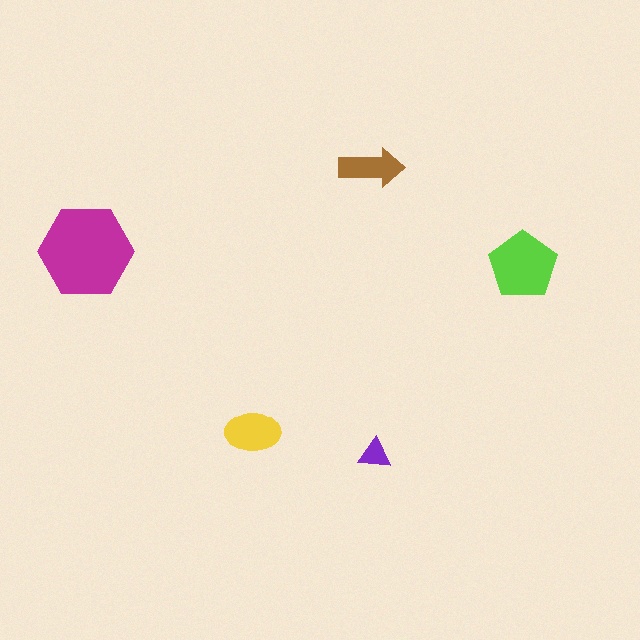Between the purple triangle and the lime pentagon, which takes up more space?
The lime pentagon.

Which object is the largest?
The magenta hexagon.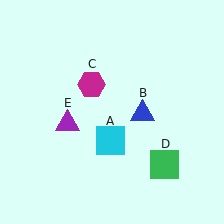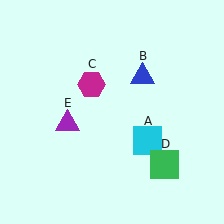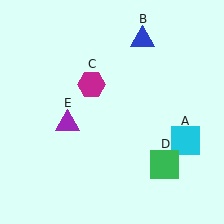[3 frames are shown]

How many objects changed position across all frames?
2 objects changed position: cyan square (object A), blue triangle (object B).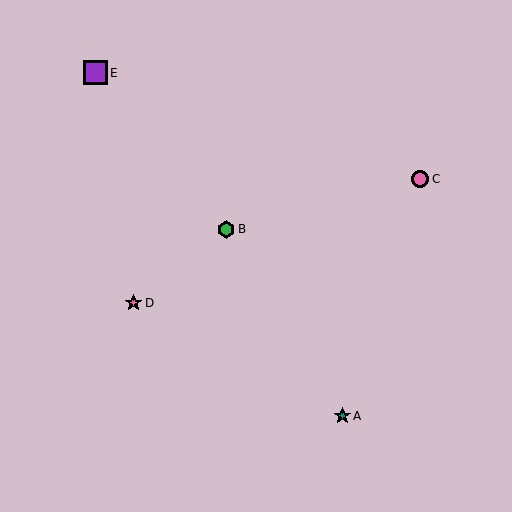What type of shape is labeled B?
Shape B is a green hexagon.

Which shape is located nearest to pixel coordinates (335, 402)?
The teal star (labeled A) at (342, 416) is nearest to that location.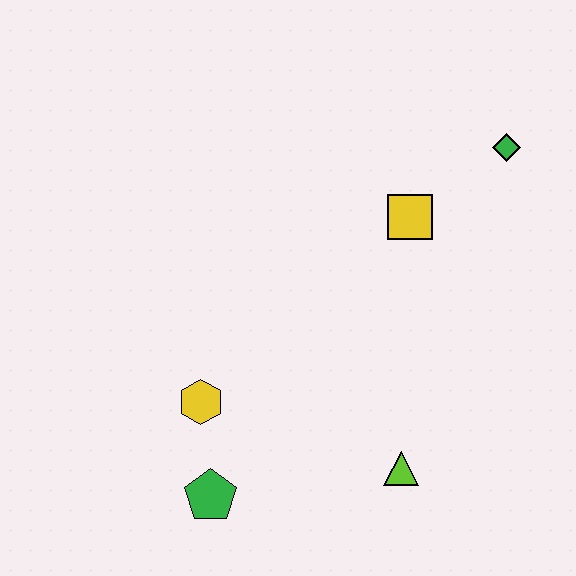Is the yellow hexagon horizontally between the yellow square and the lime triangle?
No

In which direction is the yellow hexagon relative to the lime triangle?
The yellow hexagon is to the left of the lime triangle.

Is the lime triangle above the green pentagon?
Yes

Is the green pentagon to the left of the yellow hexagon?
No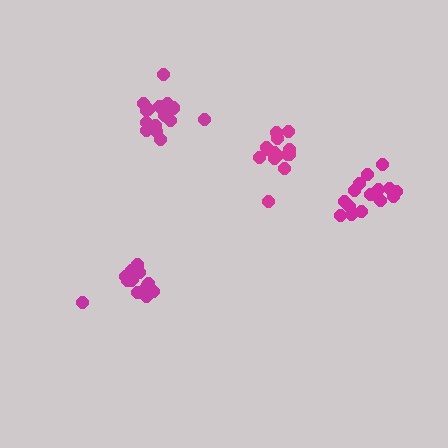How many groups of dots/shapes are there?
There are 4 groups.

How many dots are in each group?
Group 1: 16 dots, Group 2: 14 dots, Group 3: 16 dots, Group 4: 15 dots (61 total).